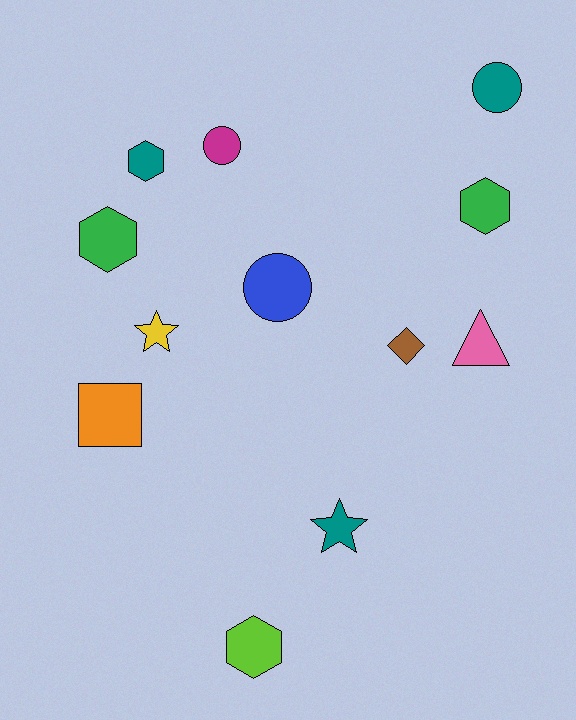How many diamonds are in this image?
There is 1 diamond.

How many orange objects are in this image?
There is 1 orange object.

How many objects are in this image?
There are 12 objects.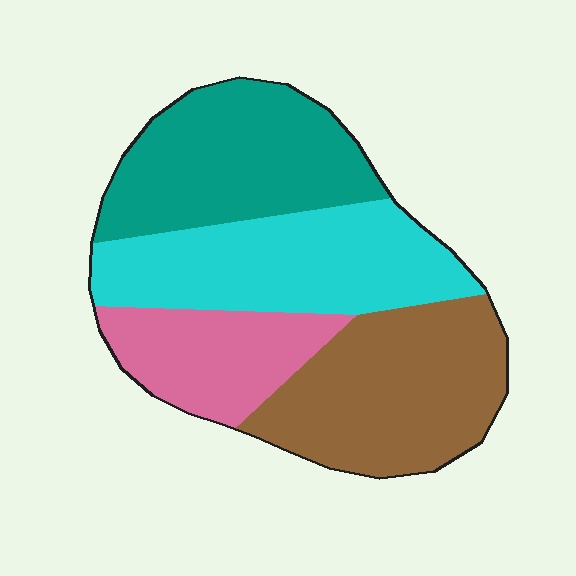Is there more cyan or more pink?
Cyan.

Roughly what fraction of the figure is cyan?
Cyan covers about 30% of the figure.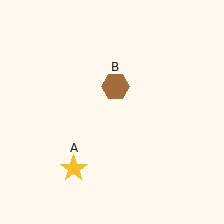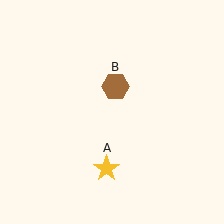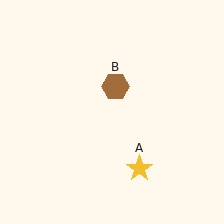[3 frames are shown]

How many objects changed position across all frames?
1 object changed position: yellow star (object A).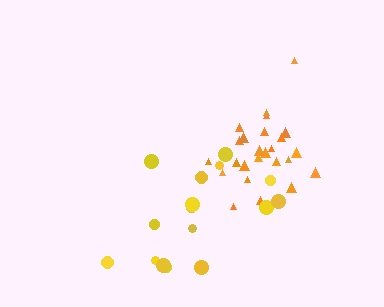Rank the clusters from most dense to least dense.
orange, yellow.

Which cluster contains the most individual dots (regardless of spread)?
Orange (25).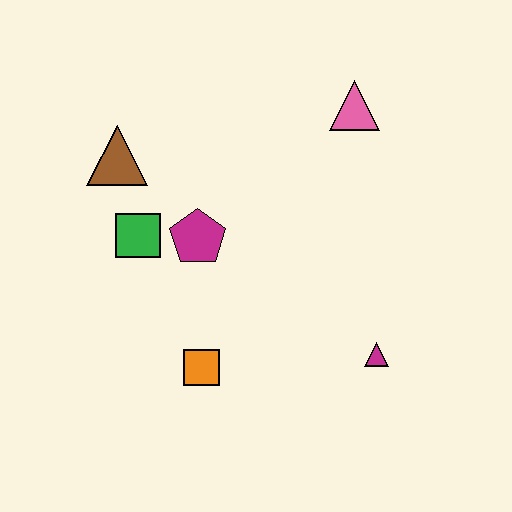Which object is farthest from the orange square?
The pink triangle is farthest from the orange square.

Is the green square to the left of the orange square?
Yes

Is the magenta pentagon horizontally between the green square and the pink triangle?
Yes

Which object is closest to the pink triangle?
The magenta pentagon is closest to the pink triangle.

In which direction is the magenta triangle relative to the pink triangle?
The magenta triangle is below the pink triangle.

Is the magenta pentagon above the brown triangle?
No